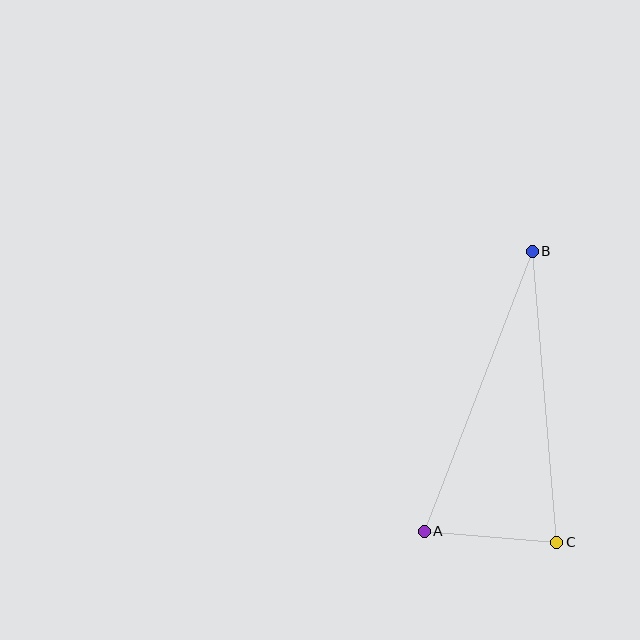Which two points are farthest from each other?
Points A and B are farthest from each other.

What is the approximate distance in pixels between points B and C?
The distance between B and C is approximately 292 pixels.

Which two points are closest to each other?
Points A and C are closest to each other.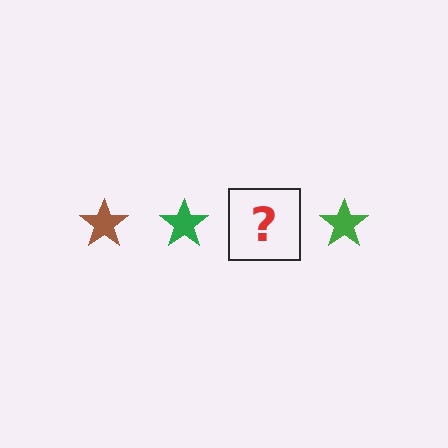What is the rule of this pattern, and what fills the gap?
The rule is that the pattern cycles through brown, green stars. The gap should be filled with a brown star.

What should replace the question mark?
The question mark should be replaced with a brown star.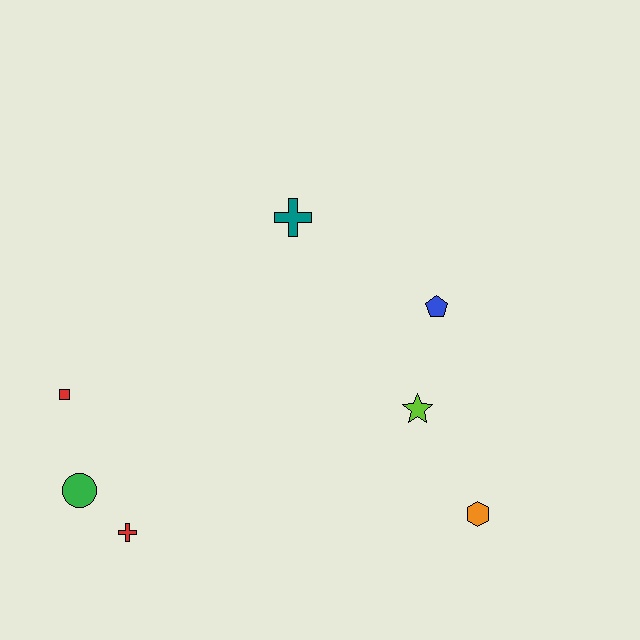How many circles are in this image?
There is 1 circle.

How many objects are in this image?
There are 7 objects.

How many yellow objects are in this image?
There are no yellow objects.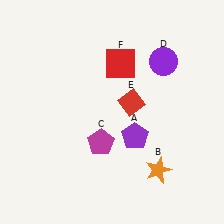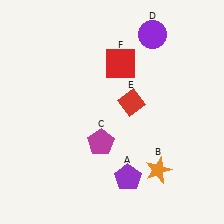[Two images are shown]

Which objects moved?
The objects that moved are: the purple pentagon (A), the purple circle (D).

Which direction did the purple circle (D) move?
The purple circle (D) moved up.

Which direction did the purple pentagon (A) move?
The purple pentagon (A) moved down.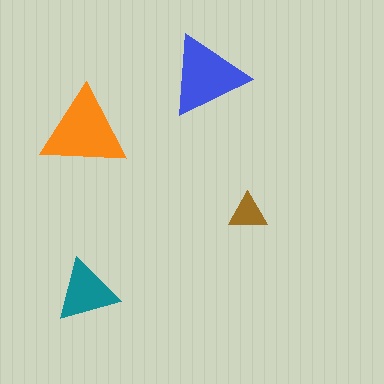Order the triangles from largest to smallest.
the orange one, the blue one, the teal one, the brown one.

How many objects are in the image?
There are 4 objects in the image.